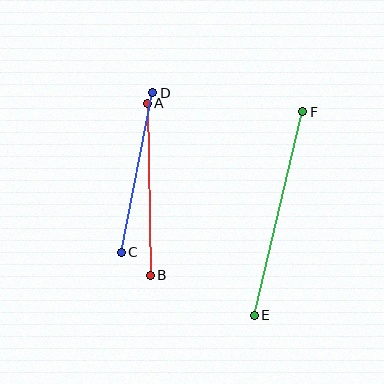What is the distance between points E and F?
The distance is approximately 209 pixels.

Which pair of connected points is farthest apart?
Points E and F are farthest apart.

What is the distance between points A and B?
The distance is approximately 172 pixels.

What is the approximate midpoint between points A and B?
The midpoint is at approximately (149, 189) pixels.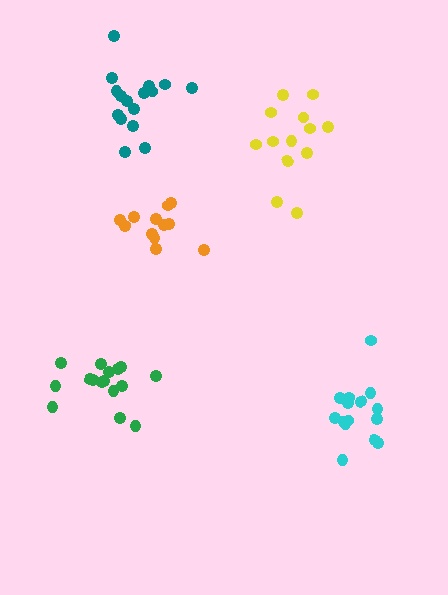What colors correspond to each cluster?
The clusters are colored: green, orange, teal, cyan, yellow.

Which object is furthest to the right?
The cyan cluster is rightmost.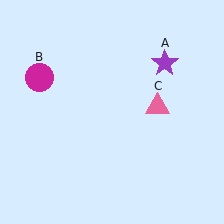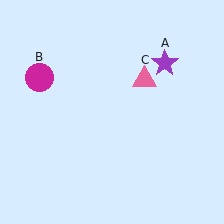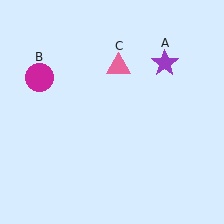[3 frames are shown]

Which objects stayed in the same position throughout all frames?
Purple star (object A) and magenta circle (object B) remained stationary.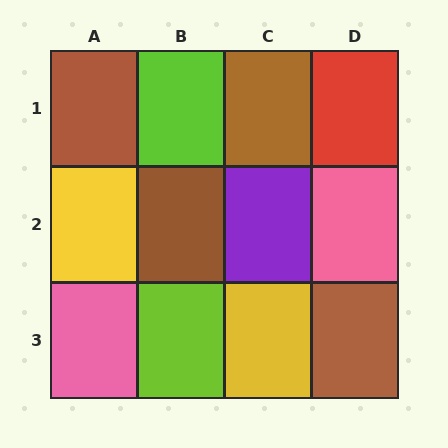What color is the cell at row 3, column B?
Lime.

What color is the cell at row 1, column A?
Brown.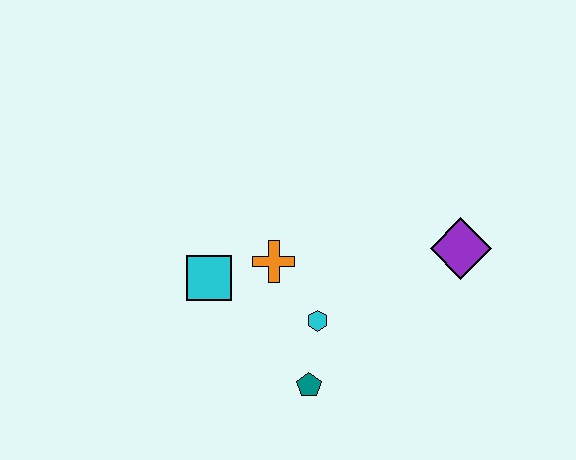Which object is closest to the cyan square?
The orange cross is closest to the cyan square.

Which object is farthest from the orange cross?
The purple diamond is farthest from the orange cross.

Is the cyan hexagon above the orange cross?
No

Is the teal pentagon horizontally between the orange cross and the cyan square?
No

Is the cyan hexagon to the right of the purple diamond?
No